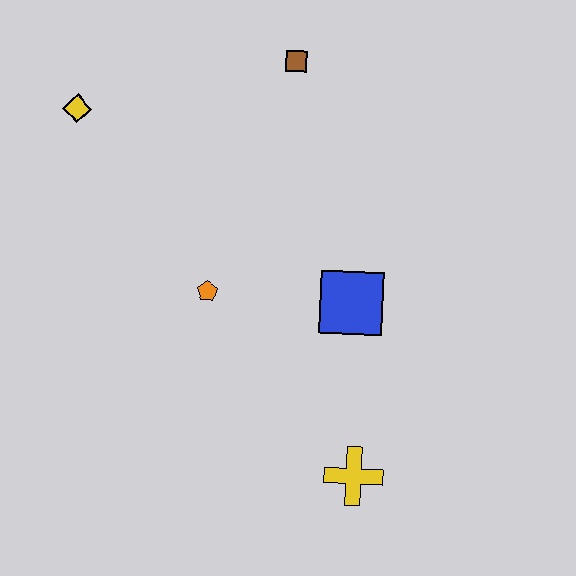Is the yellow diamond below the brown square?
Yes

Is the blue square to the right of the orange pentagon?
Yes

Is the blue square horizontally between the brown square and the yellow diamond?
No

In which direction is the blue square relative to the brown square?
The blue square is below the brown square.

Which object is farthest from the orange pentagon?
The brown square is farthest from the orange pentagon.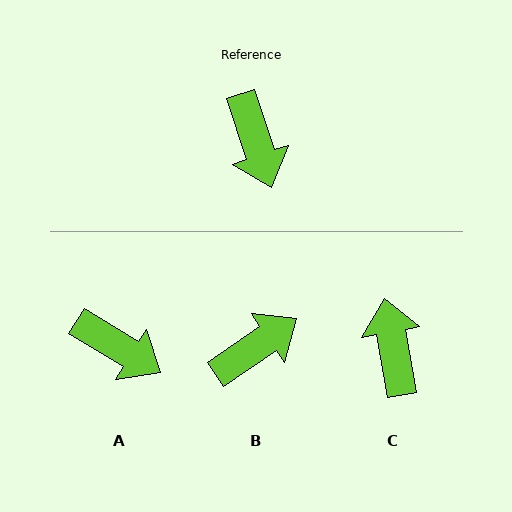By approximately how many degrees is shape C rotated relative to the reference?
Approximately 172 degrees counter-clockwise.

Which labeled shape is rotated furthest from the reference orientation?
C, about 172 degrees away.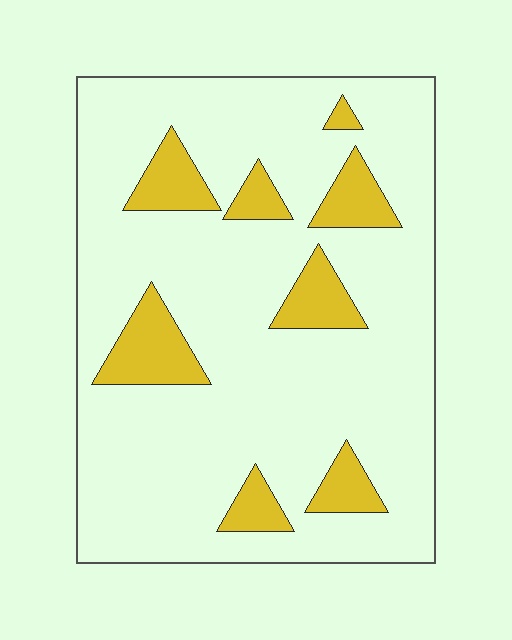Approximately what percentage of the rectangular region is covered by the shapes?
Approximately 15%.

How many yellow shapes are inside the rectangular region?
8.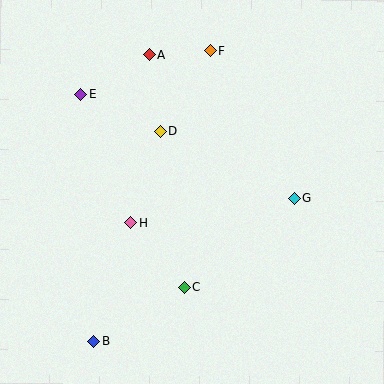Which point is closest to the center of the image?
Point H at (131, 223) is closest to the center.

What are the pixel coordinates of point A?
Point A is at (149, 55).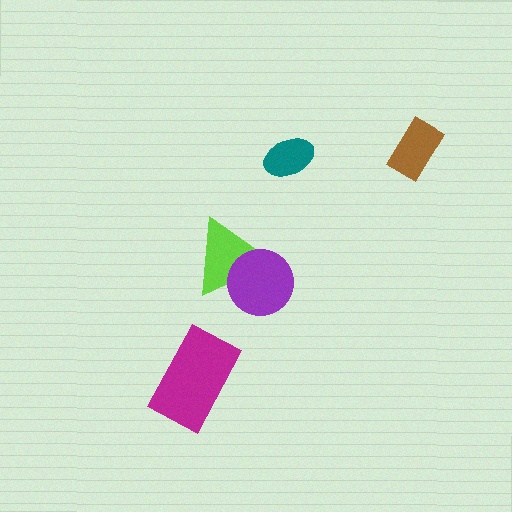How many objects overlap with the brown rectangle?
0 objects overlap with the brown rectangle.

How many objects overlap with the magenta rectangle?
0 objects overlap with the magenta rectangle.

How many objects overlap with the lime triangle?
1 object overlaps with the lime triangle.